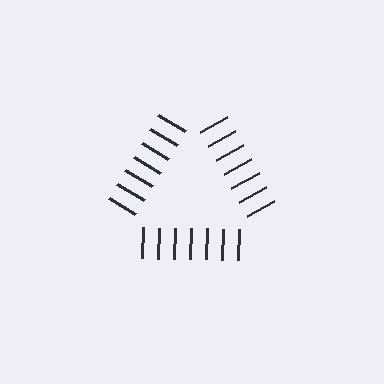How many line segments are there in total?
21 — 7 along each of the 3 edges.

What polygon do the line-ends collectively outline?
An illusory triangle — the line segments terminate on its edges but no continuous stroke is drawn.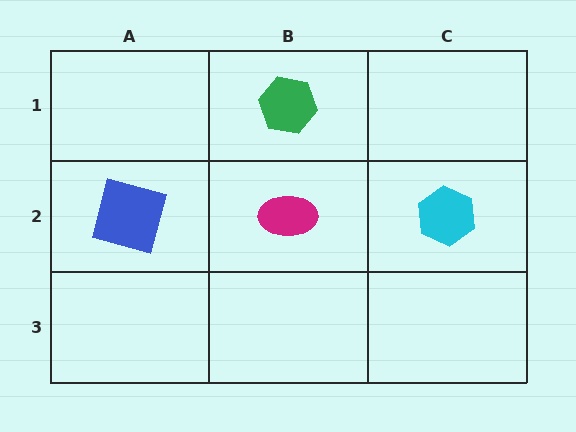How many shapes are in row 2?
3 shapes.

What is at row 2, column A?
A blue square.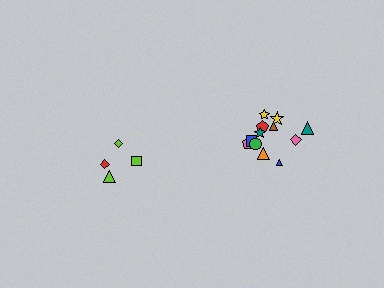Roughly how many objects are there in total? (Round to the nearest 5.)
Roughly 15 objects in total.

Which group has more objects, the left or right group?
The right group.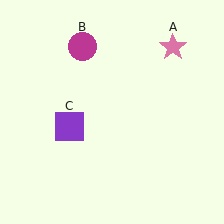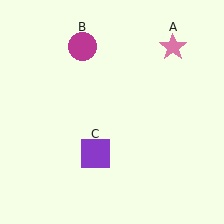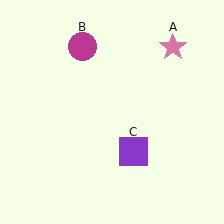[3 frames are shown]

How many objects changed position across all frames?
1 object changed position: purple square (object C).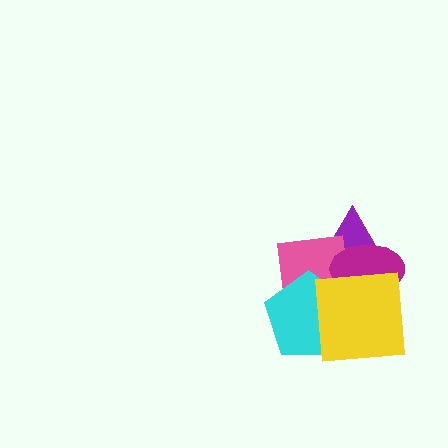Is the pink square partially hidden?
Yes, it is partially covered by another shape.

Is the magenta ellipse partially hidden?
Yes, it is partially covered by another shape.